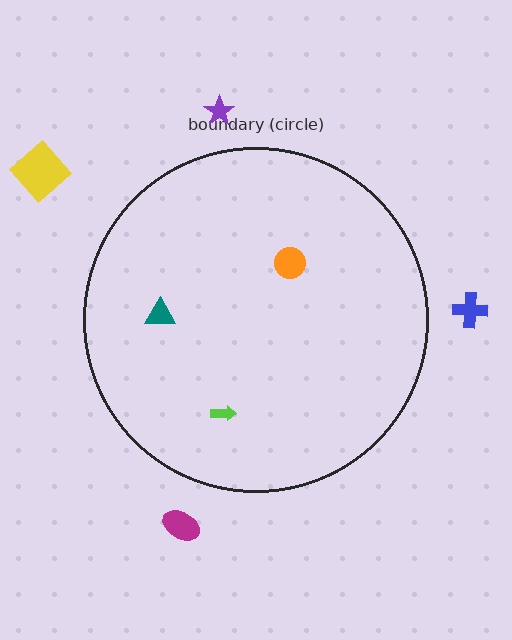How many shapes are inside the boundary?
3 inside, 4 outside.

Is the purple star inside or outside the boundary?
Outside.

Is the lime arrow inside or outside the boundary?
Inside.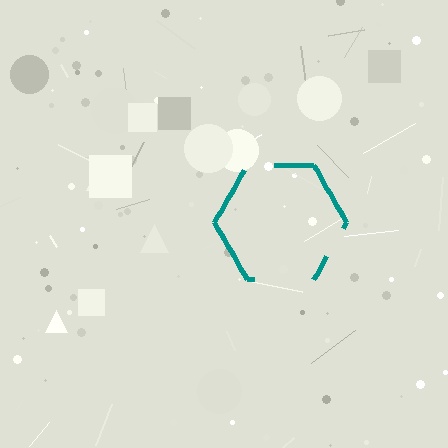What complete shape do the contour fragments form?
The contour fragments form a hexagon.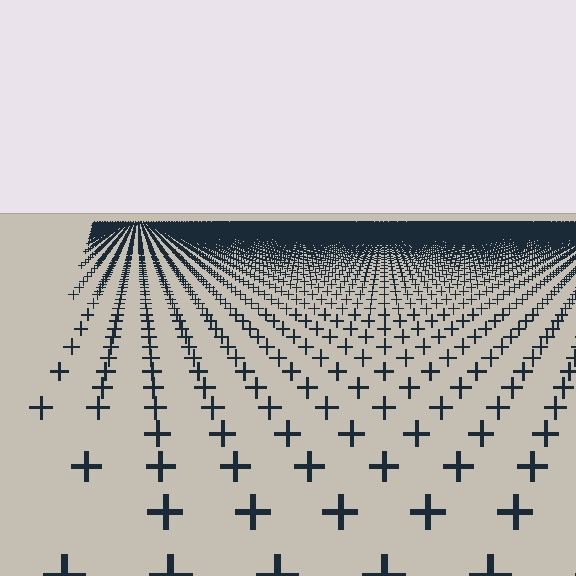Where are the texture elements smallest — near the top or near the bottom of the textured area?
Near the top.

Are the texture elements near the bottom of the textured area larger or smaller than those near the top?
Larger. Near the bottom, elements are closer to the viewer and appear at a bigger on-screen size.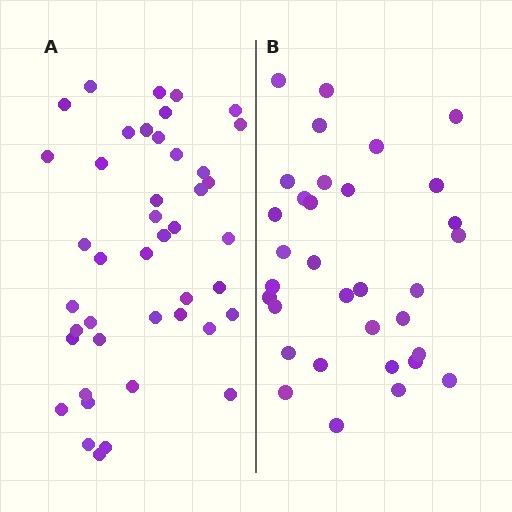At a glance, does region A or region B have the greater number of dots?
Region A (the left region) has more dots.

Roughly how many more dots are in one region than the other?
Region A has roughly 10 or so more dots than region B.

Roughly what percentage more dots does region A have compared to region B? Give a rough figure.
About 30% more.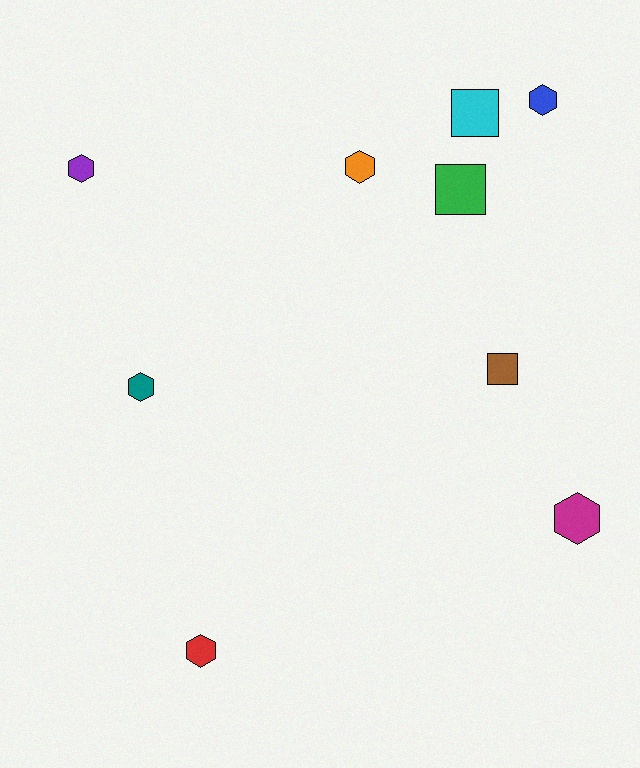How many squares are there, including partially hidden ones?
There are 3 squares.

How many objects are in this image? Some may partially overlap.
There are 9 objects.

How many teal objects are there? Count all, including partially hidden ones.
There is 1 teal object.